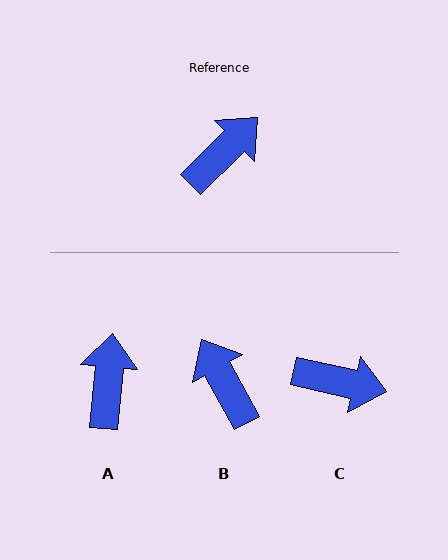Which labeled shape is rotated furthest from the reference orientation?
B, about 74 degrees away.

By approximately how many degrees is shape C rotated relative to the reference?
Approximately 57 degrees clockwise.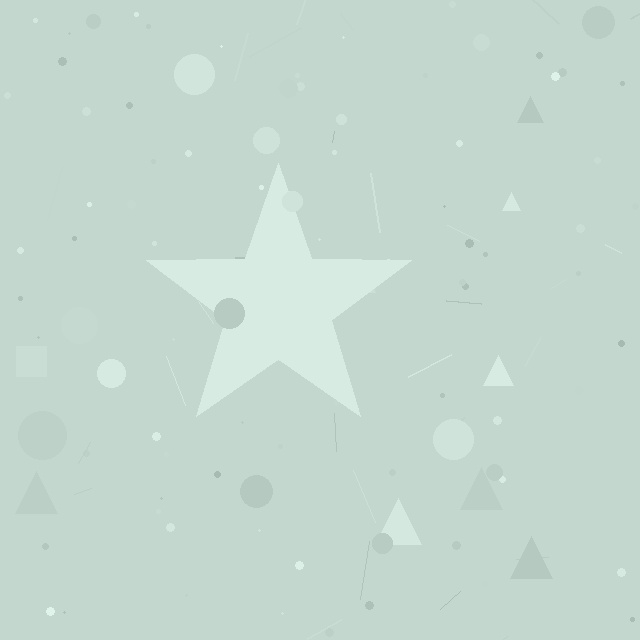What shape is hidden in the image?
A star is hidden in the image.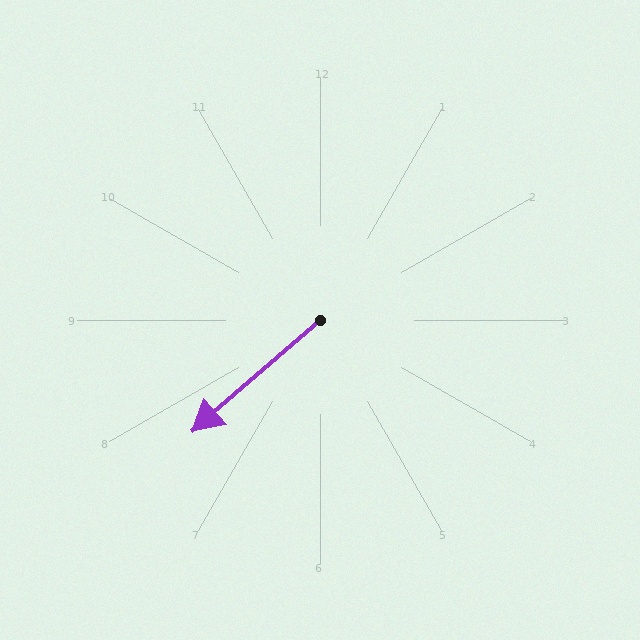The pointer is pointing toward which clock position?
Roughly 8 o'clock.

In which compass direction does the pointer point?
Southwest.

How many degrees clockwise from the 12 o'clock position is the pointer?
Approximately 229 degrees.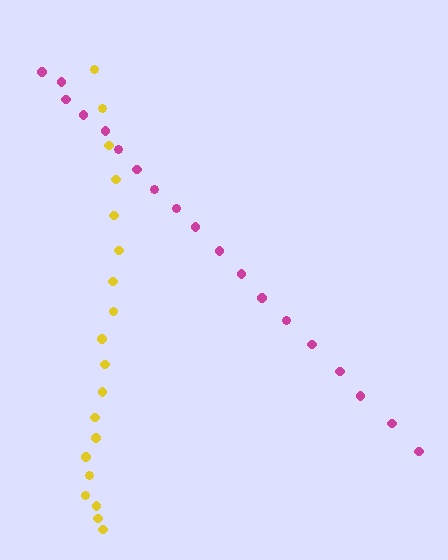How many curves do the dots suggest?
There are 2 distinct paths.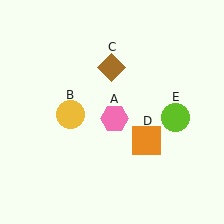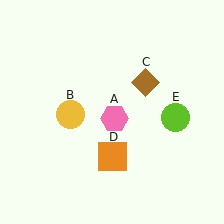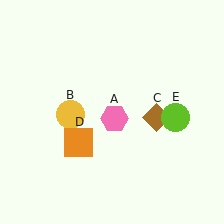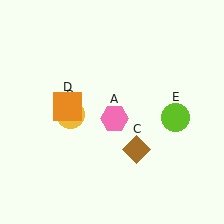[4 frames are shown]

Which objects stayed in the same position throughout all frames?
Pink hexagon (object A) and yellow circle (object B) and lime circle (object E) remained stationary.